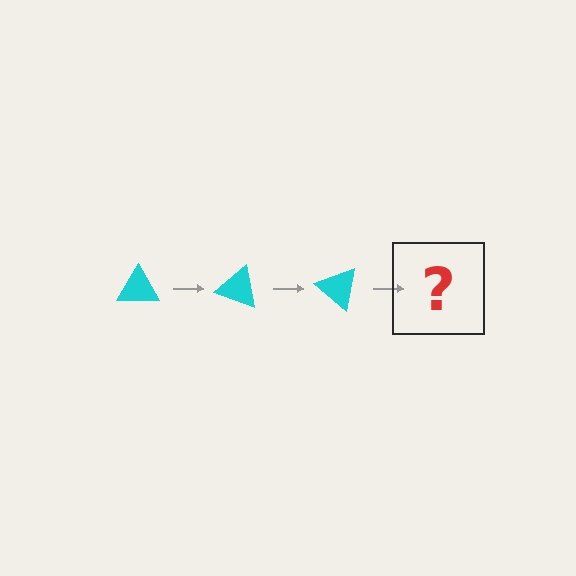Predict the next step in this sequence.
The next step is a cyan triangle rotated 60 degrees.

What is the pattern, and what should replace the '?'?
The pattern is that the triangle rotates 20 degrees each step. The '?' should be a cyan triangle rotated 60 degrees.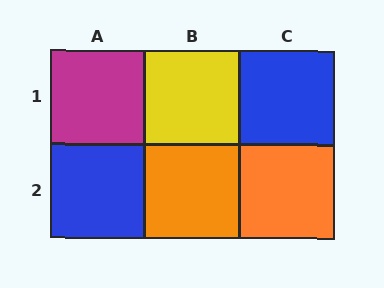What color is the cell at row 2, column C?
Orange.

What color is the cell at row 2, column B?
Orange.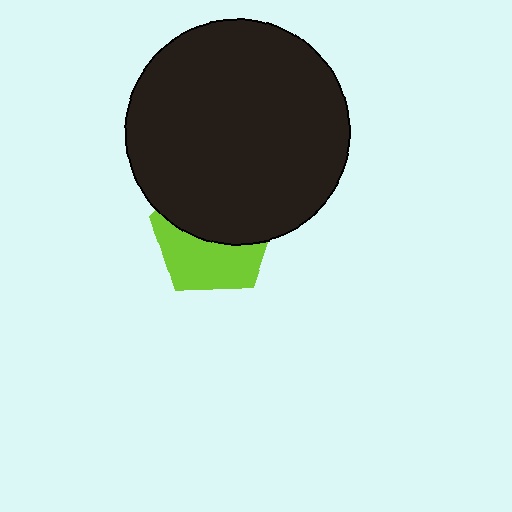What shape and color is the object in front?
The object in front is a black circle.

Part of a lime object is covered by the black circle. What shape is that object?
It is a pentagon.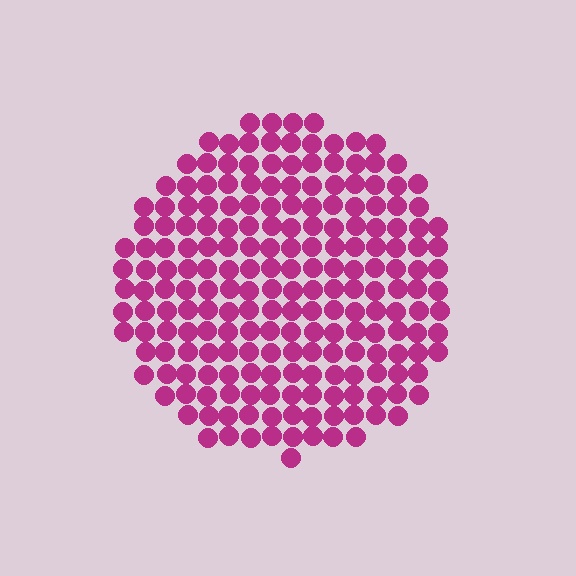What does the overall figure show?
The overall figure shows a circle.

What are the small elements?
The small elements are circles.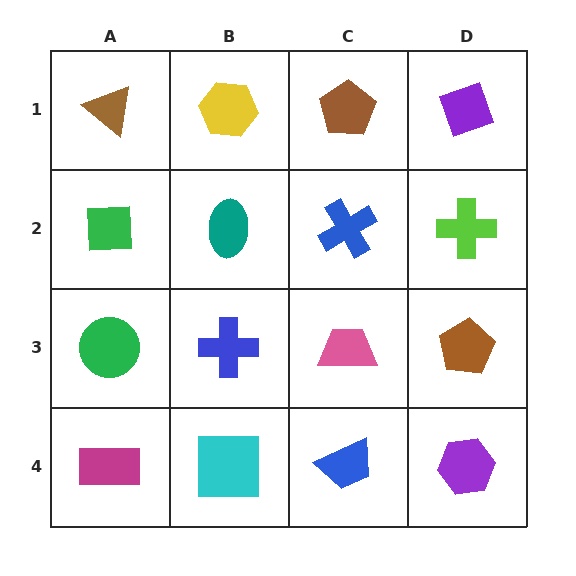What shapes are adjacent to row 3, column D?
A lime cross (row 2, column D), a purple hexagon (row 4, column D), a pink trapezoid (row 3, column C).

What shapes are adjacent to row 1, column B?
A teal ellipse (row 2, column B), a brown triangle (row 1, column A), a brown pentagon (row 1, column C).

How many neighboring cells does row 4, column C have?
3.